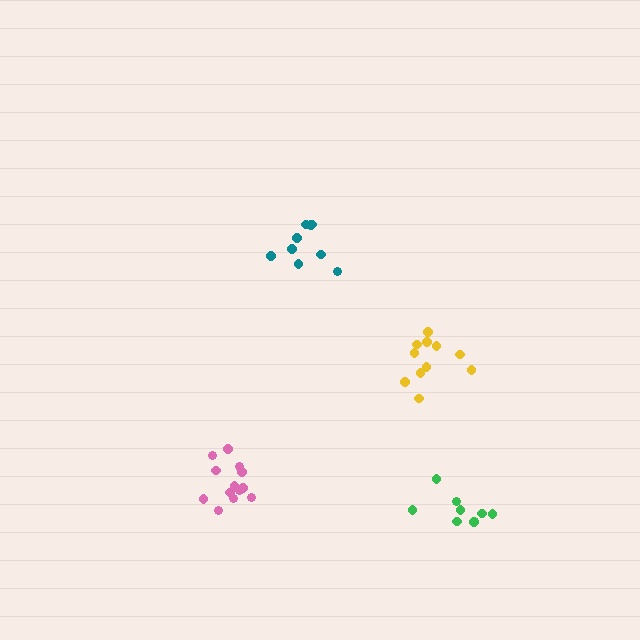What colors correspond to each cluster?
The clusters are colored: yellow, pink, teal, green.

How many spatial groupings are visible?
There are 4 spatial groupings.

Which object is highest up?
The teal cluster is topmost.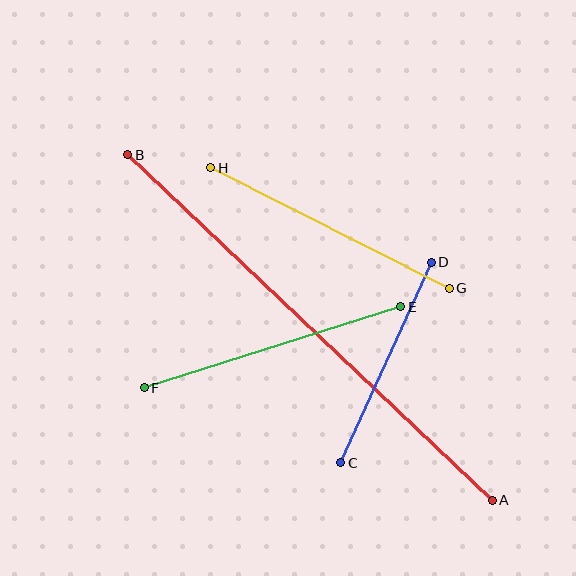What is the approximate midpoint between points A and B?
The midpoint is at approximately (310, 328) pixels.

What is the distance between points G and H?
The distance is approximately 267 pixels.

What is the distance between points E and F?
The distance is approximately 269 pixels.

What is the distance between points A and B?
The distance is approximately 502 pixels.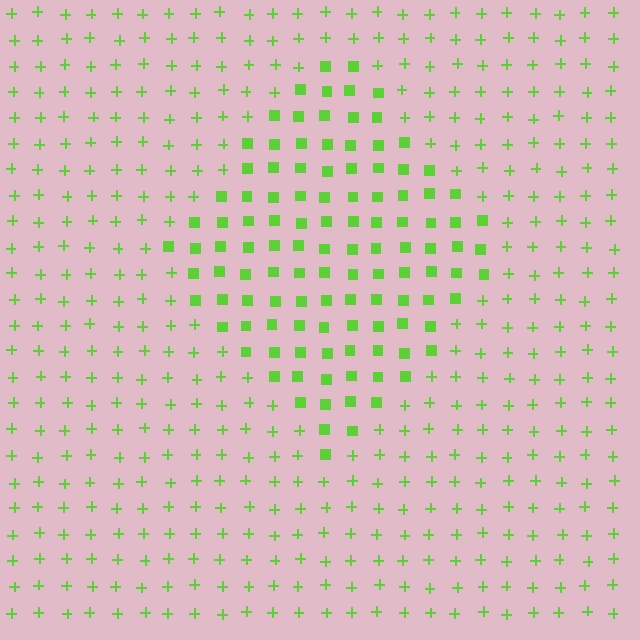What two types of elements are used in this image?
The image uses squares inside the diamond region and plus signs outside it.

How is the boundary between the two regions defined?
The boundary is defined by a change in element shape: squares inside vs. plus signs outside. All elements share the same color and spacing.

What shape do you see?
I see a diamond.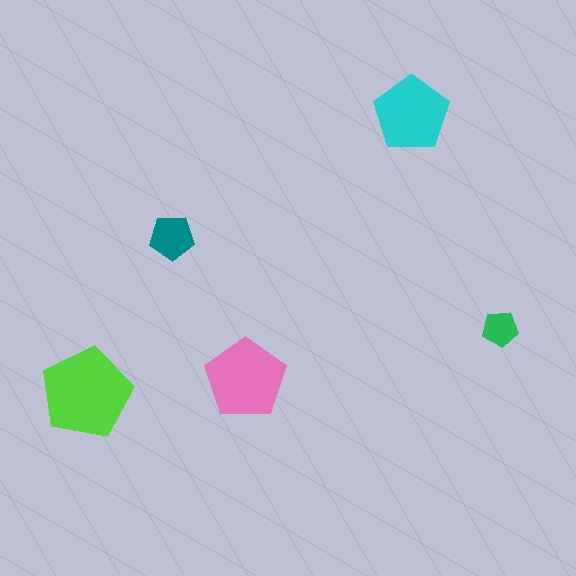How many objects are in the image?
There are 5 objects in the image.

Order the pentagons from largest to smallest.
the lime one, the pink one, the cyan one, the teal one, the green one.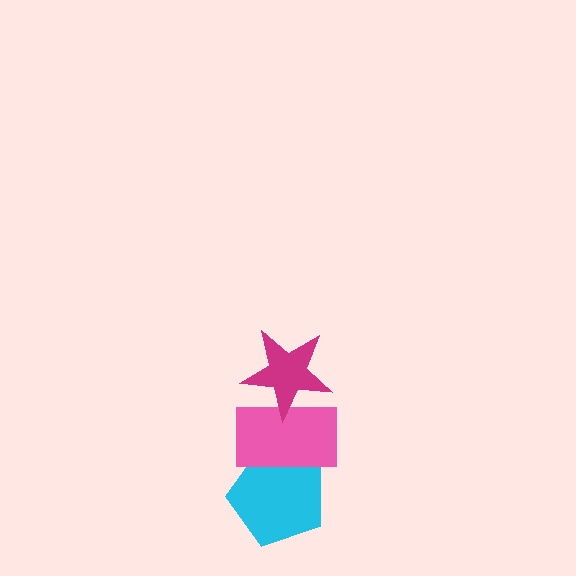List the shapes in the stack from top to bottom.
From top to bottom: the magenta star, the pink rectangle, the cyan pentagon.